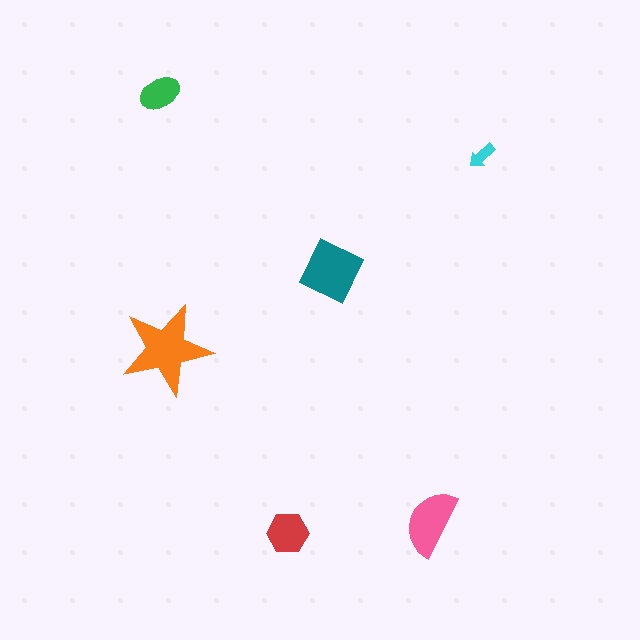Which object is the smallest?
The cyan arrow.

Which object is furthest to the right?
The cyan arrow is rightmost.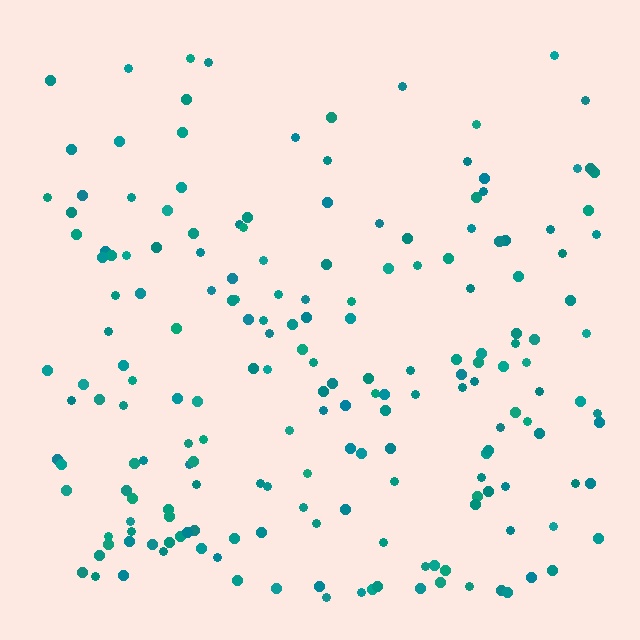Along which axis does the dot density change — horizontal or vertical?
Vertical.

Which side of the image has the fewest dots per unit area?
The top.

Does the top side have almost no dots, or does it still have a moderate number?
Still a moderate number, just noticeably fewer than the bottom.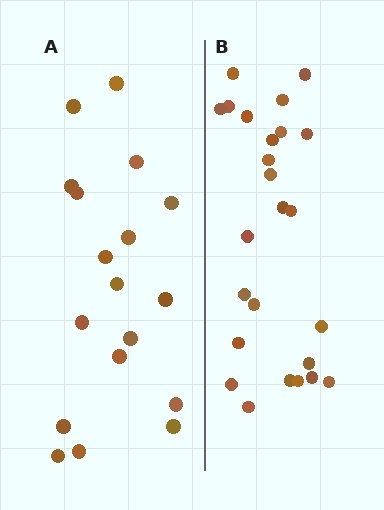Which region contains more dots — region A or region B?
Region B (the right region) has more dots.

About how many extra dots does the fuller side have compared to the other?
Region B has roughly 8 or so more dots than region A.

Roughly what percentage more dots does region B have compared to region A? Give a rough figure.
About 40% more.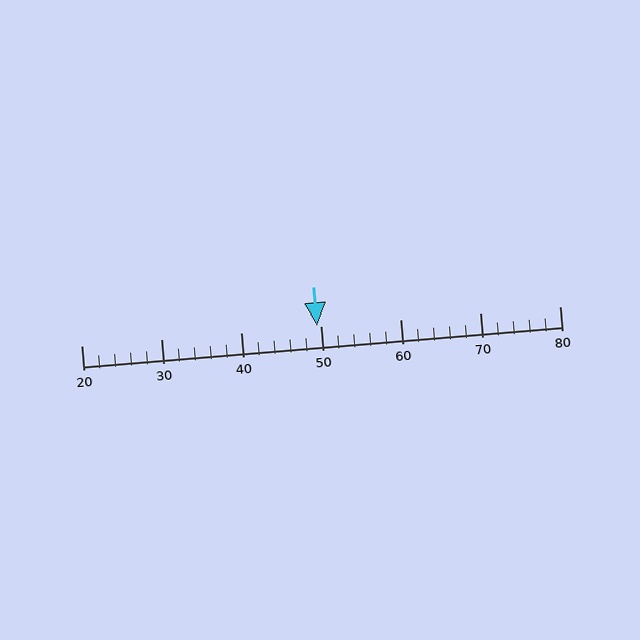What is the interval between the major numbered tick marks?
The major tick marks are spaced 10 units apart.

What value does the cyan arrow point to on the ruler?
The cyan arrow points to approximately 50.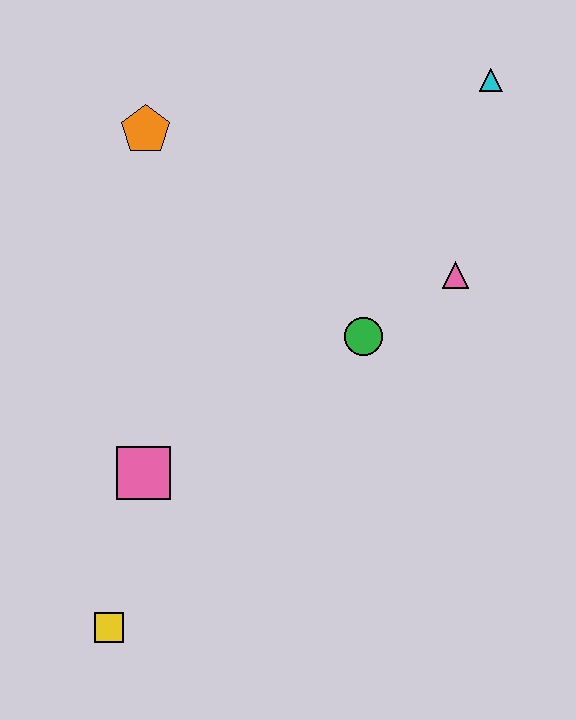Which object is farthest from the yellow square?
The cyan triangle is farthest from the yellow square.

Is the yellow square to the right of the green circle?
No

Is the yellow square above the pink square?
No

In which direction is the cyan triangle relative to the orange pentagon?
The cyan triangle is to the right of the orange pentagon.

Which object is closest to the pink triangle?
The green circle is closest to the pink triangle.